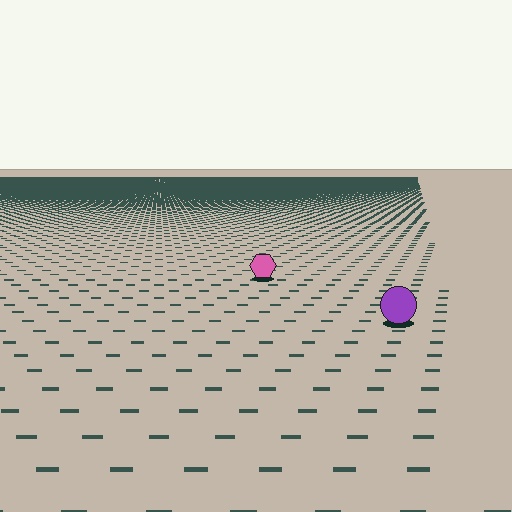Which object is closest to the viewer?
The purple circle is closest. The texture marks near it are larger and more spread out.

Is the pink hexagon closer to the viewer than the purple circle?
No. The purple circle is closer — you can tell from the texture gradient: the ground texture is coarser near it.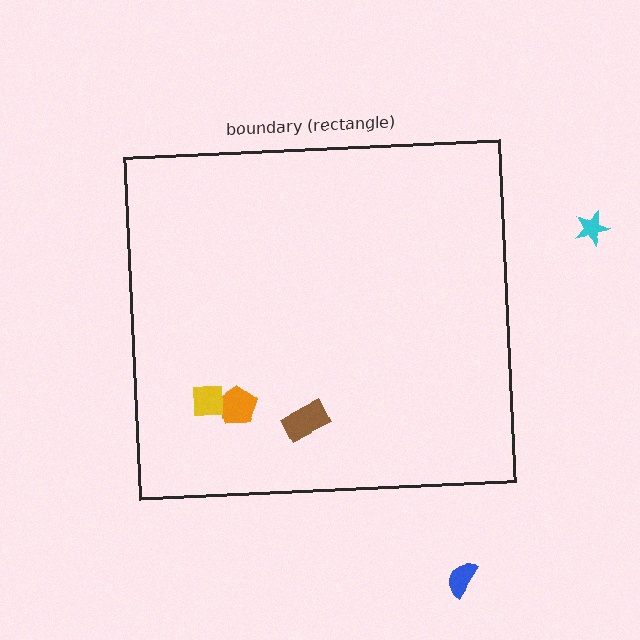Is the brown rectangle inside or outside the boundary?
Inside.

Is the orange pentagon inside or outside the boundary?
Inside.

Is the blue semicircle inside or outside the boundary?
Outside.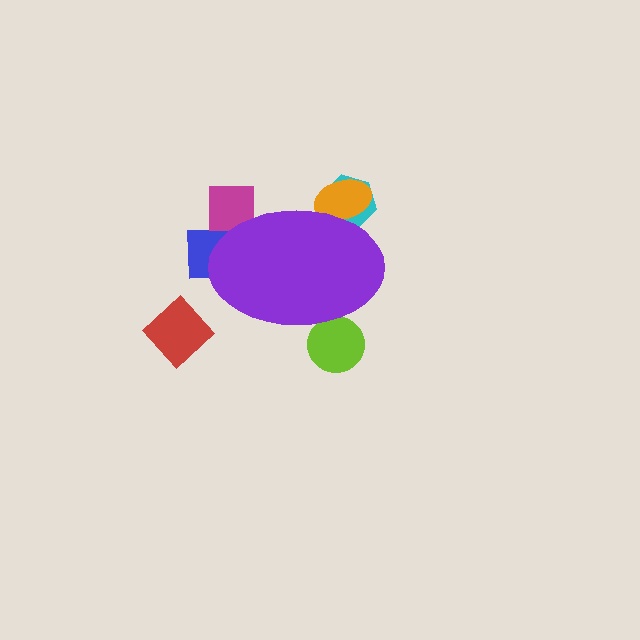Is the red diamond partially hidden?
No, the red diamond is fully visible.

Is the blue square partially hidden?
Yes, the blue square is partially hidden behind the purple ellipse.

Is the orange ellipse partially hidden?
Yes, the orange ellipse is partially hidden behind the purple ellipse.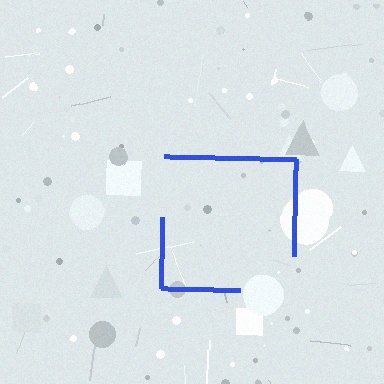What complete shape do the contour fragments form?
The contour fragments form a square.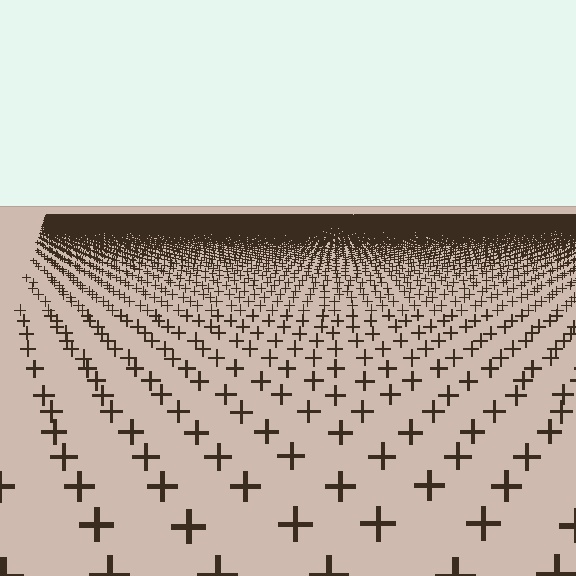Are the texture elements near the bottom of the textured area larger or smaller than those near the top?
Larger. Near the bottom, elements are closer to the viewer and appear at a bigger on-screen size.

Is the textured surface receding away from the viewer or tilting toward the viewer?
The surface is receding away from the viewer. Texture elements get smaller and denser toward the top.